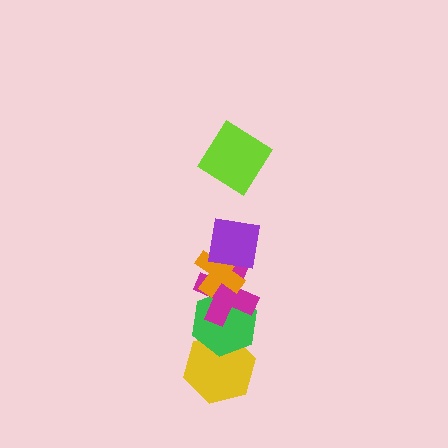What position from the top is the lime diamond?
The lime diamond is 1st from the top.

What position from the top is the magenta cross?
The magenta cross is 4th from the top.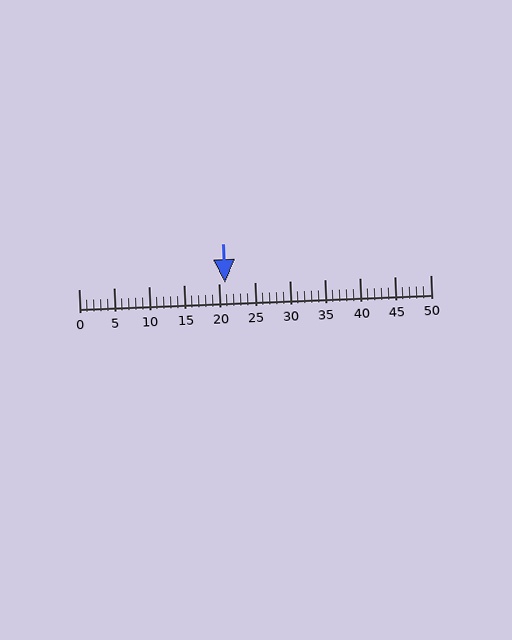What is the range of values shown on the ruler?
The ruler shows values from 0 to 50.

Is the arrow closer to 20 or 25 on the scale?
The arrow is closer to 20.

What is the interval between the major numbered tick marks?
The major tick marks are spaced 5 units apart.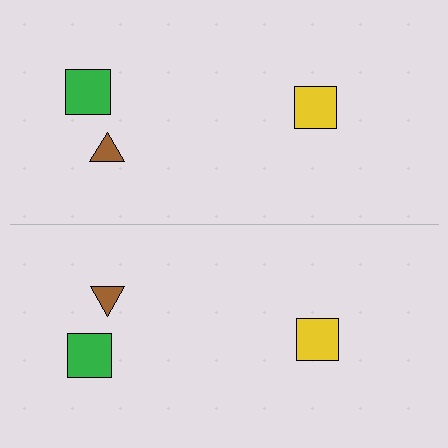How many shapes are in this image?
There are 6 shapes in this image.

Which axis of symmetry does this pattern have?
The pattern has a horizontal axis of symmetry running through the center of the image.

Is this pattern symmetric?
Yes, this pattern has bilateral (reflection) symmetry.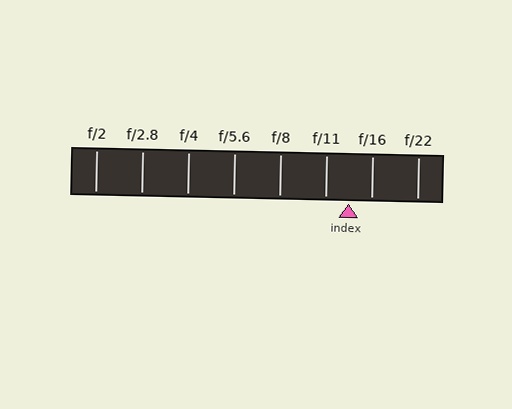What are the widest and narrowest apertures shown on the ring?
The widest aperture shown is f/2 and the narrowest is f/22.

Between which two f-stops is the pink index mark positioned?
The index mark is between f/11 and f/16.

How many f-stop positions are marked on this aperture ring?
There are 8 f-stop positions marked.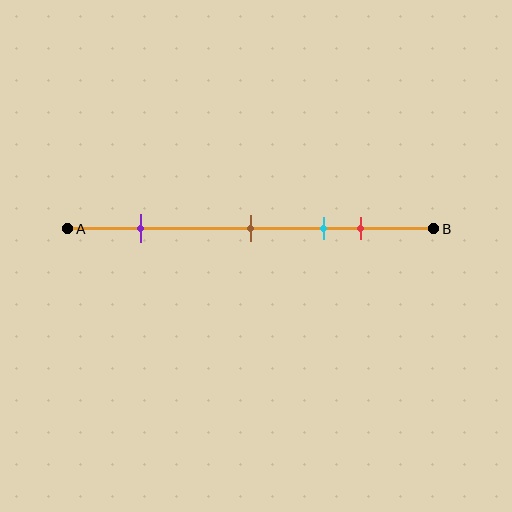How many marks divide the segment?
There are 4 marks dividing the segment.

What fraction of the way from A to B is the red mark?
The red mark is approximately 80% (0.8) of the way from A to B.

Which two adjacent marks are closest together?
The cyan and red marks are the closest adjacent pair.